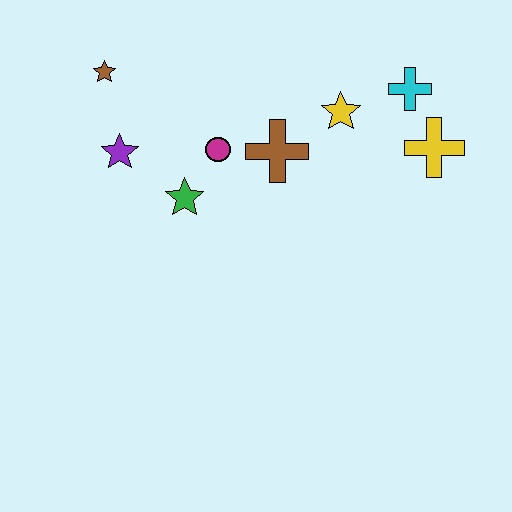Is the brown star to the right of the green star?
No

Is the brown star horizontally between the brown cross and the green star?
No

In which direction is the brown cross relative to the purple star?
The brown cross is to the right of the purple star.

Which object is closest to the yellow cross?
The cyan cross is closest to the yellow cross.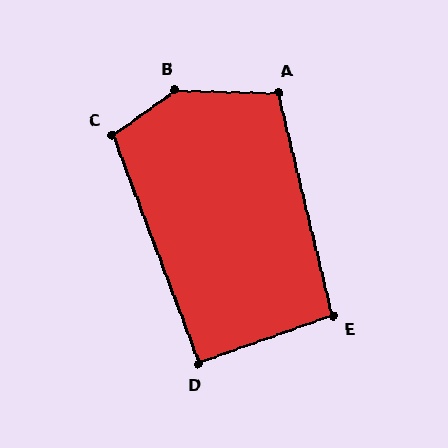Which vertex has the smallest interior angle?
D, at approximately 91 degrees.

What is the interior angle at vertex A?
Approximately 105 degrees (obtuse).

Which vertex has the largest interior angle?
B, at approximately 143 degrees.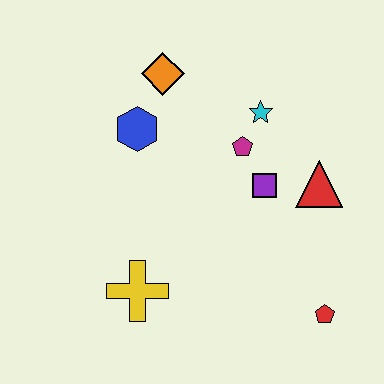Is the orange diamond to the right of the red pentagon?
No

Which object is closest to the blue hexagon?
The orange diamond is closest to the blue hexagon.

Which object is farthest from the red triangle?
The yellow cross is farthest from the red triangle.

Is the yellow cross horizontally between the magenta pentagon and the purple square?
No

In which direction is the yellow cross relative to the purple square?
The yellow cross is to the left of the purple square.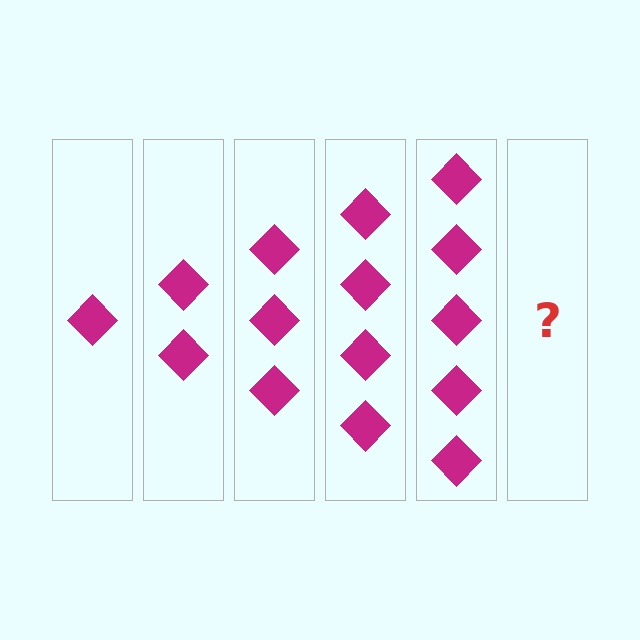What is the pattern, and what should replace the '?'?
The pattern is that each step adds one more diamond. The '?' should be 6 diamonds.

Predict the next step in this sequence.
The next step is 6 diamonds.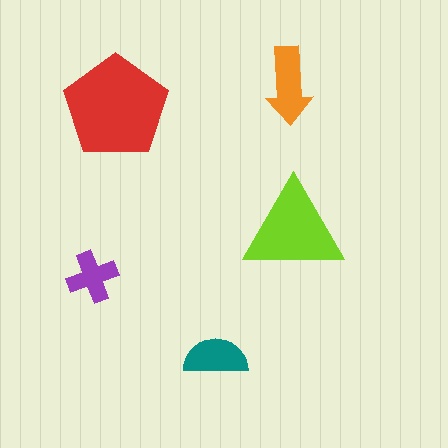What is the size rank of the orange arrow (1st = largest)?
3rd.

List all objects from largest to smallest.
The red pentagon, the lime triangle, the orange arrow, the teal semicircle, the purple cross.